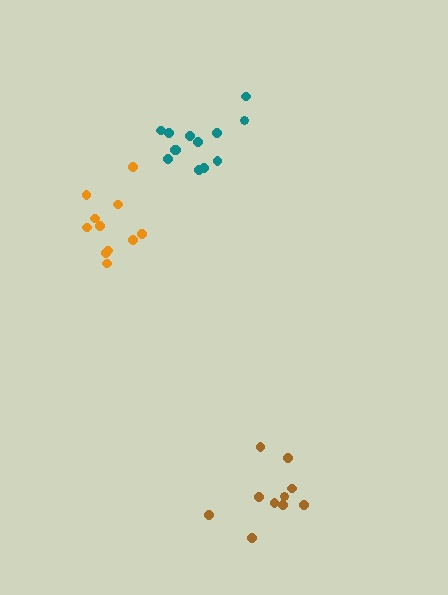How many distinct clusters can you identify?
There are 3 distinct clusters.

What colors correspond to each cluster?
The clusters are colored: orange, teal, brown.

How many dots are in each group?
Group 1: 11 dots, Group 2: 13 dots, Group 3: 10 dots (34 total).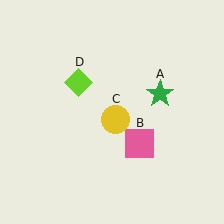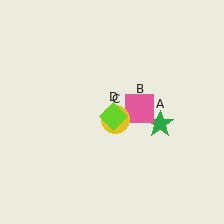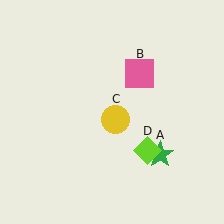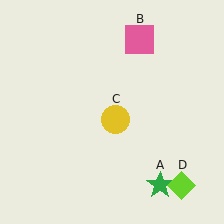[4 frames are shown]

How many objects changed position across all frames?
3 objects changed position: green star (object A), pink square (object B), lime diamond (object D).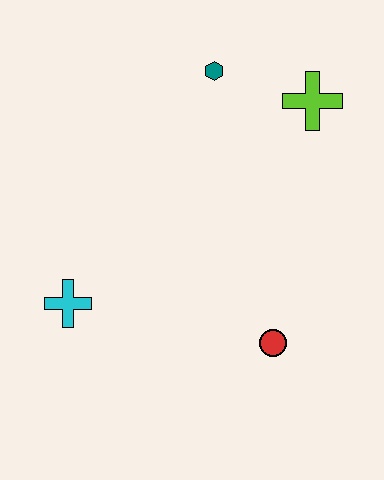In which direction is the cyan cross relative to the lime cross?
The cyan cross is to the left of the lime cross.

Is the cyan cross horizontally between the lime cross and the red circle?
No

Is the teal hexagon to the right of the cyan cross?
Yes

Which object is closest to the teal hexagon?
The lime cross is closest to the teal hexagon.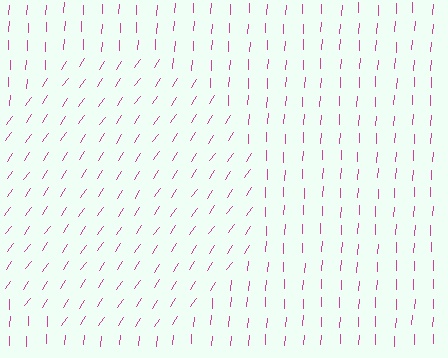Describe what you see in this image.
The image is filled with small magenta line segments. A circle region in the image has lines oriented differently from the surrounding lines, creating a visible texture boundary.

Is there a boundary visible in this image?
Yes, there is a texture boundary formed by a change in line orientation.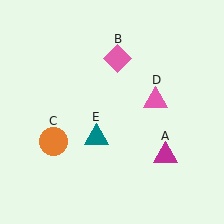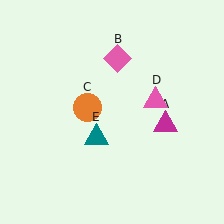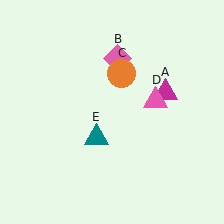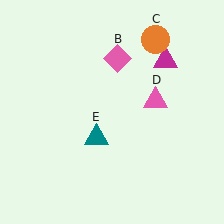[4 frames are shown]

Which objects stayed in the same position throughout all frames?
Pink diamond (object B) and pink triangle (object D) and teal triangle (object E) remained stationary.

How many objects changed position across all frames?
2 objects changed position: magenta triangle (object A), orange circle (object C).